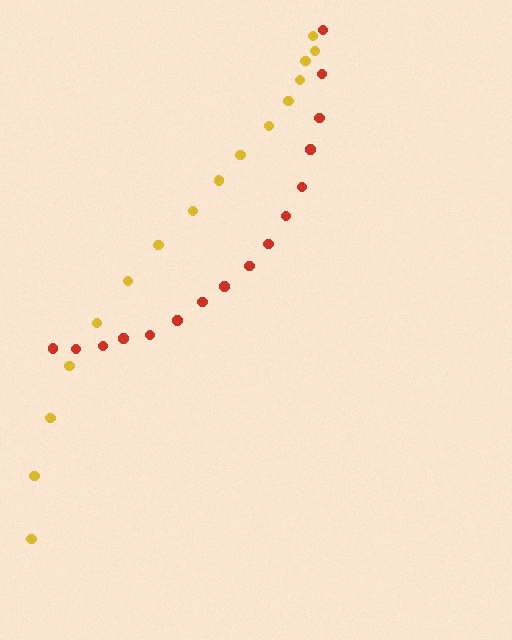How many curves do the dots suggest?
There are 2 distinct paths.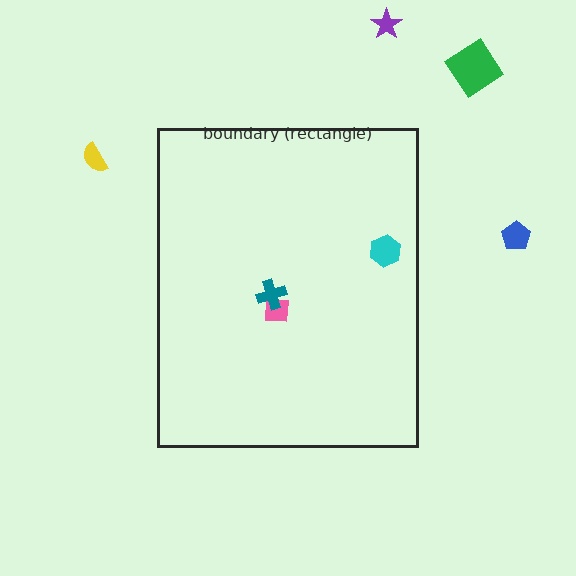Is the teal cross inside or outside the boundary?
Inside.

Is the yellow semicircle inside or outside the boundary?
Outside.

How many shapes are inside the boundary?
3 inside, 4 outside.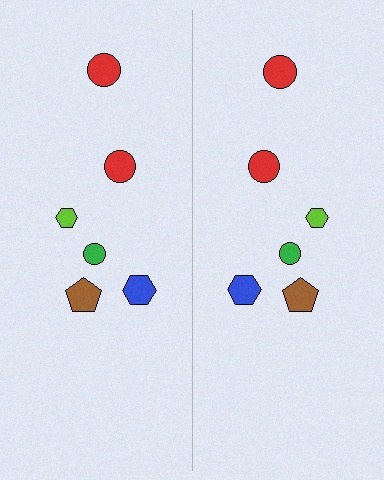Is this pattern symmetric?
Yes, this pattern has bilateral (reflection) symmetry.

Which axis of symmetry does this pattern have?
The pattern has a vertical axis of symmetry running through the center of the image.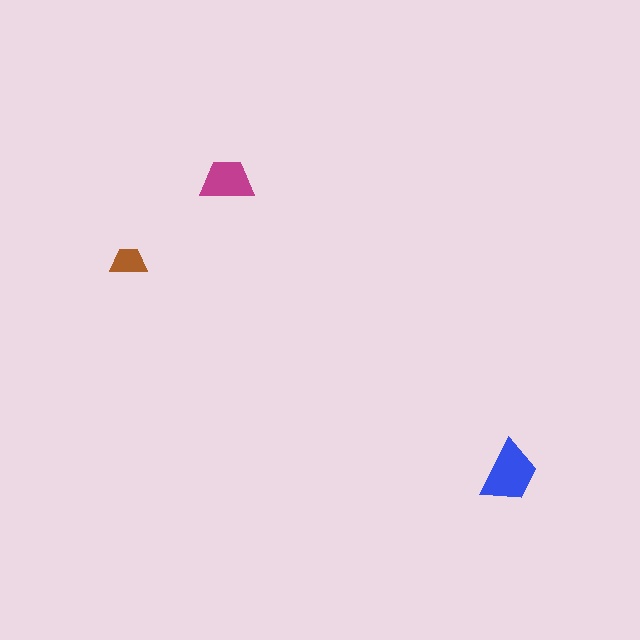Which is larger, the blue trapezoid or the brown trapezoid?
The blue one.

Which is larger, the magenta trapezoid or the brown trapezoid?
The magenta one.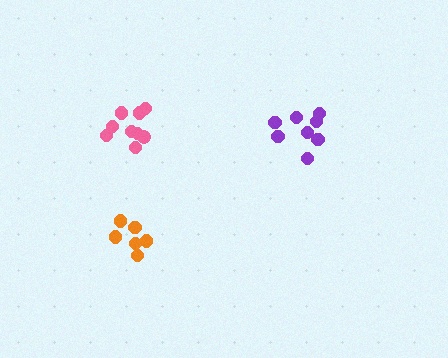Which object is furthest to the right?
The purple cluster is rightmost.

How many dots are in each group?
Group 1: 9 dots, Group 2: 8 dots, Group 3: 7 dots (24 total).